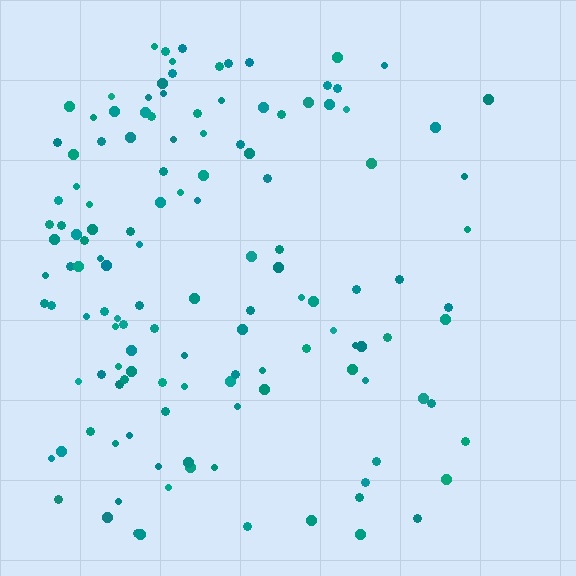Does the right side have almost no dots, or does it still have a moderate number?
Still a moderate number, just noticeably fewer than the left.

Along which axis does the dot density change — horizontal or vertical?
Horizontal.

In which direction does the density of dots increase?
From right to left, with the left side densest.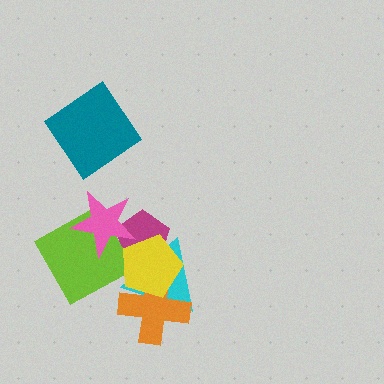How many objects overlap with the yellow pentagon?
3 objects overlap with the yellow pentagon.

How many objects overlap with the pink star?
2 objects overlap with the pink star.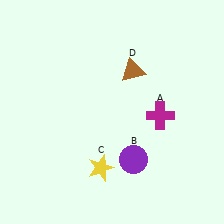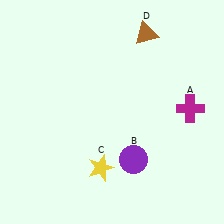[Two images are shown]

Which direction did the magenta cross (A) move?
The magenta cross (A) moved right.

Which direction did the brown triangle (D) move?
The brown triangle (D) moved up.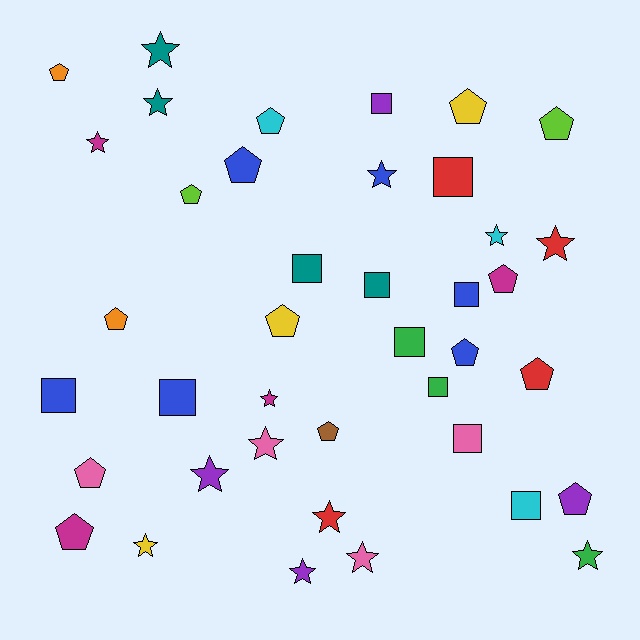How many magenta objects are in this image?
There are 4 magenta objects.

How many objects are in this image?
There are 40 objects.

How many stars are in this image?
There are 14 stars.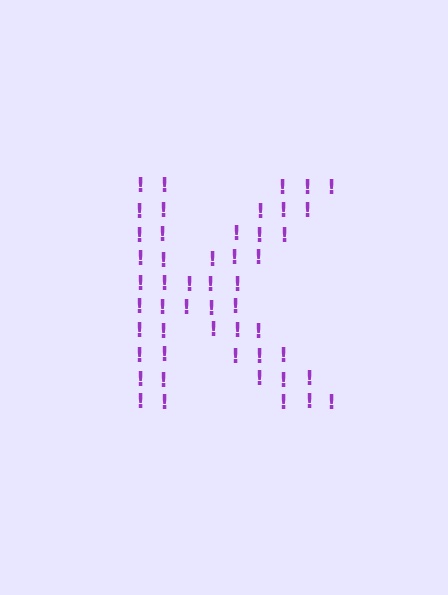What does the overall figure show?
The overall figure shows the letter K.